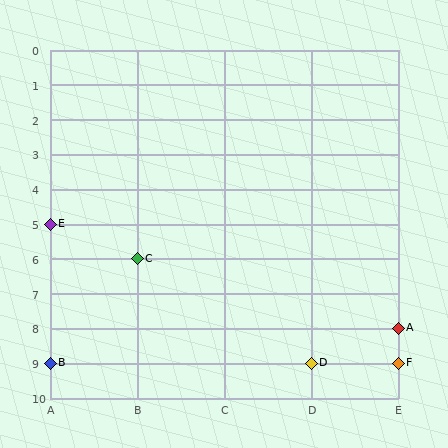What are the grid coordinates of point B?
Point B is at grid coordinates (A, 9).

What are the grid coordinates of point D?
Point D is at grid coordinates (D, 9).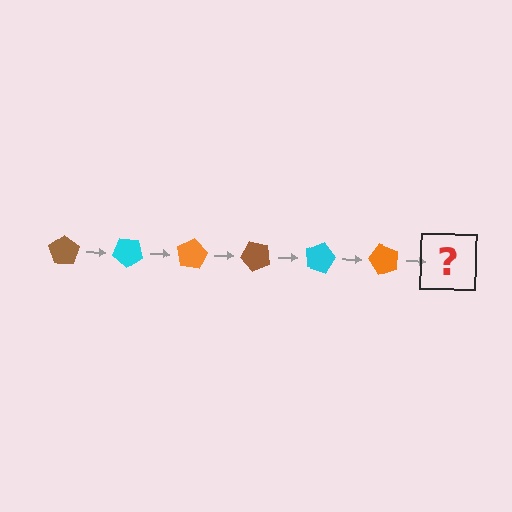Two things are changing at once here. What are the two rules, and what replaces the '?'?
The two rules are that it rotates 40 degrees each step and the color cycles through brown, cyan, and orange. The '?' should be a brown pentagon, rotated 240 degrees from the start.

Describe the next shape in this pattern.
It should be a brown pentagon, rotated 240 degrees from the start.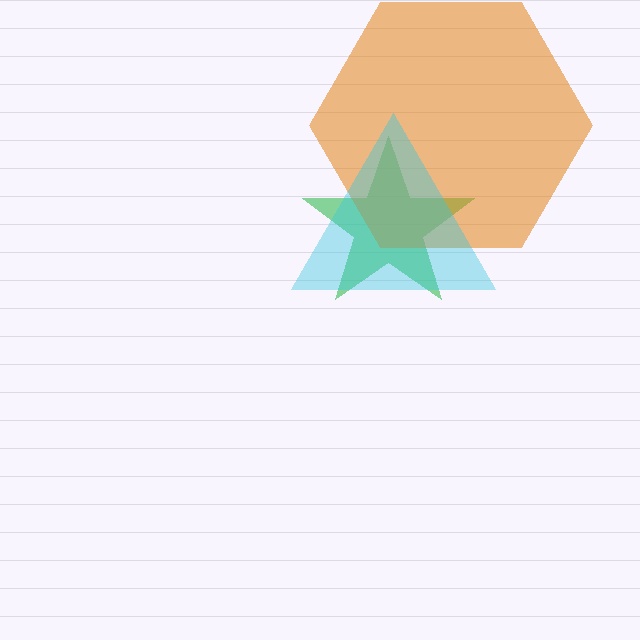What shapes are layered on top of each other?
The layered shapes are: a green star, an orange hexagon, a cyan triangle.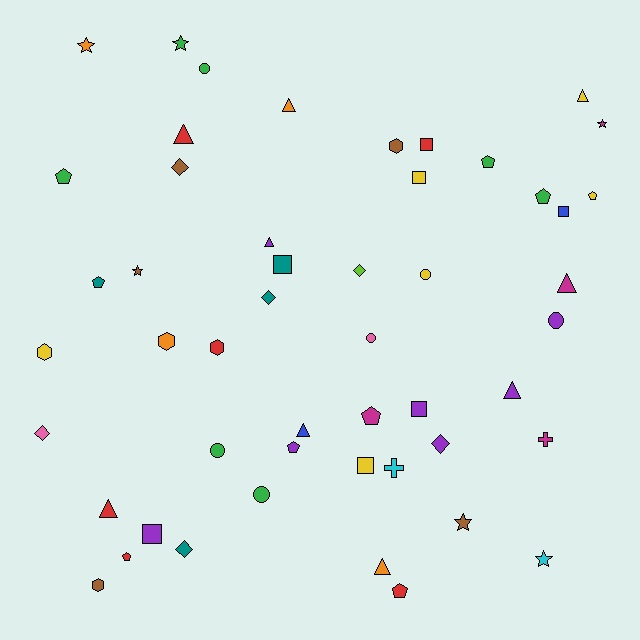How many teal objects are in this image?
There are 4 teal objects.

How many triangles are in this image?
There are 9 triangles.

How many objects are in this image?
There are 50 objects.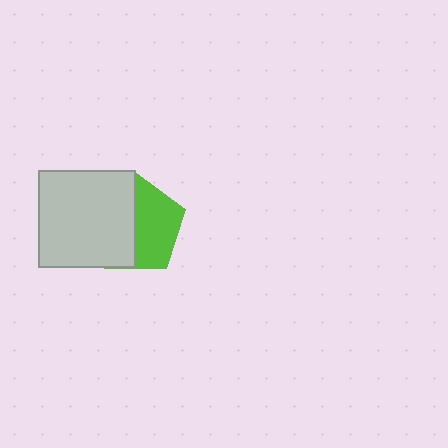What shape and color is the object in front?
The object in front is a light gray square.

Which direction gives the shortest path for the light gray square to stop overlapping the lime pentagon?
Moving left gives the shortest separation.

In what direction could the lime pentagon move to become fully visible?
The lime pentagon could move right. That would shift it out from behind the light gray square entirely.